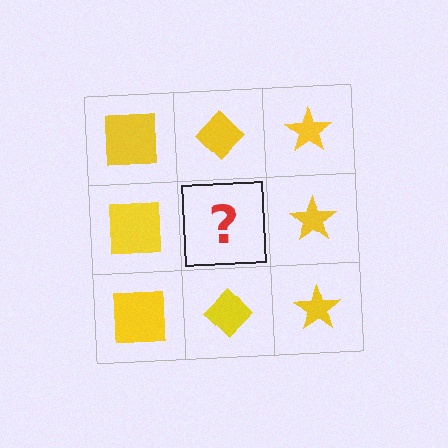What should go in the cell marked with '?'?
The missing cell should contain a yellow diamond.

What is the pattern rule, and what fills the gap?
The rule is that each column has a consistent shape. The gap should be filled with a yellow diamond.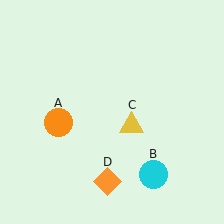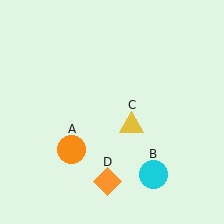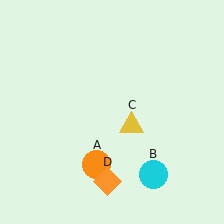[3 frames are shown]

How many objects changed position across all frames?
1 object changed position: orange circle (object A).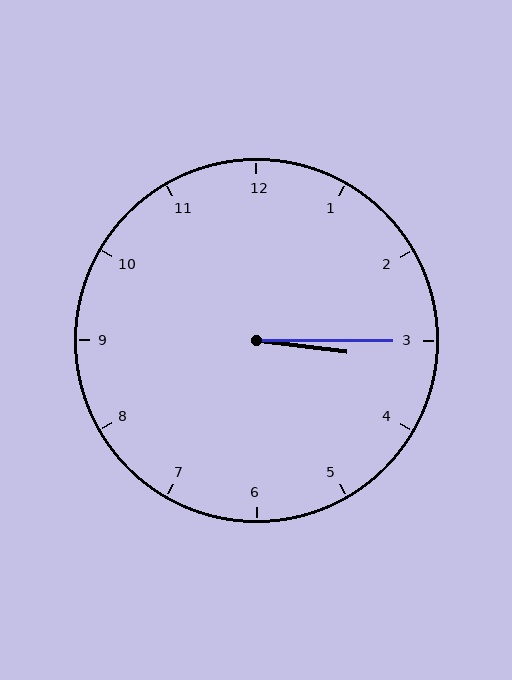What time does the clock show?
3:15.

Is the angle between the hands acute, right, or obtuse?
It is acute.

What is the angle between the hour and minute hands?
Approximately 8 degrees.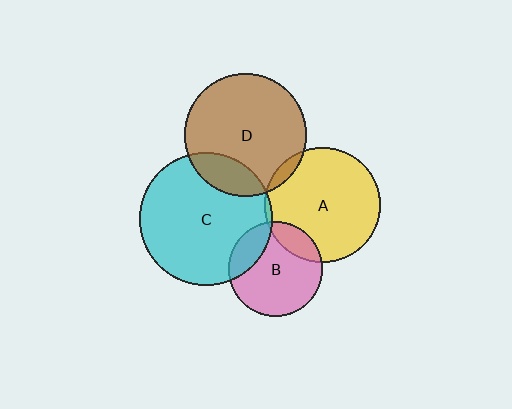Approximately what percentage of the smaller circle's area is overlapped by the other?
Approximately 5%.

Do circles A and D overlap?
Yes.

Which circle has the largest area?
Circle C (cyan).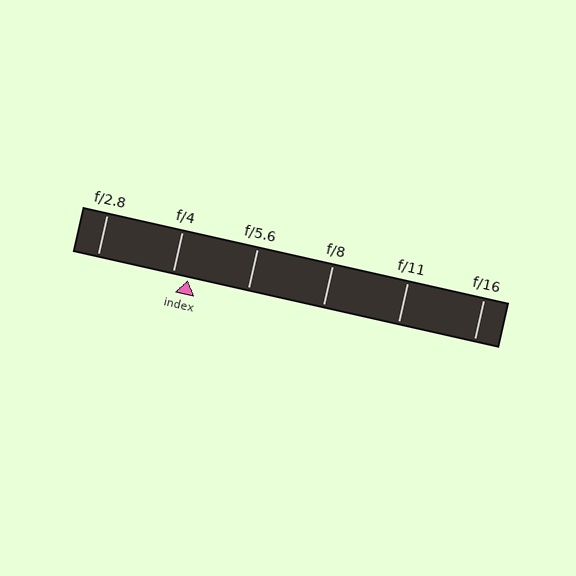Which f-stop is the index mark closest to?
The index mark is closest to f/4.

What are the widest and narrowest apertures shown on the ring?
The widest aperture shown is f/2.8 and the narrowest is f/16.